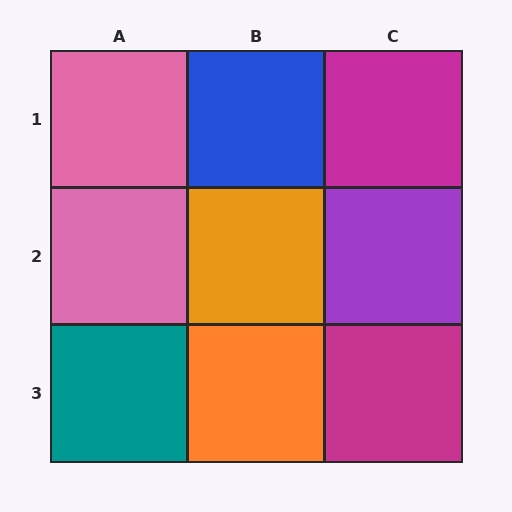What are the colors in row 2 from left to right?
Pink, orange, purple.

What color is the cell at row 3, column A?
Teal.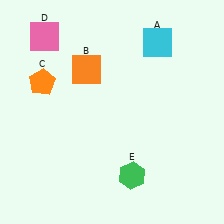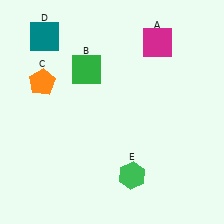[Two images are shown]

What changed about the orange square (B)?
In Image 1, B is orange. In Image 2, it changed to green.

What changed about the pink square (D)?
In Image 1, D is pink. In Image 2, it changed to teal.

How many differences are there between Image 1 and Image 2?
There are 3 differences between the two images.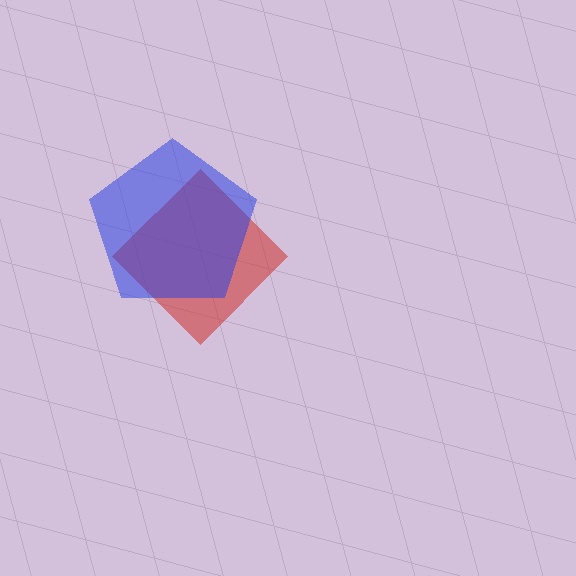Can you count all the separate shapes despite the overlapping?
Yes, there are 2 separate shapes.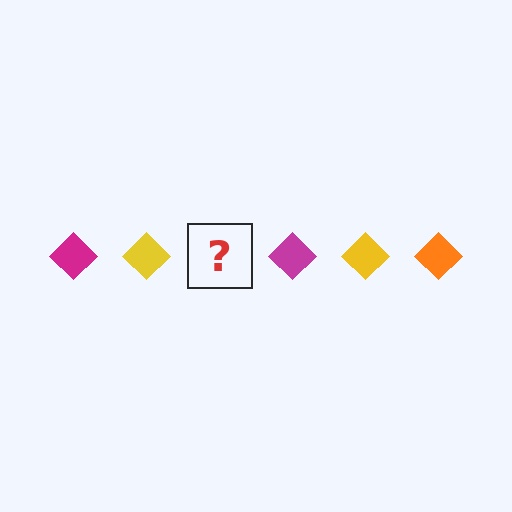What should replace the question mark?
The question mark should be replaced with an orange diamond.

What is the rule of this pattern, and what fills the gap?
The rule is that the pattern cycles through magenta, yellow, orange diamonds. The gap should be filled with an orange diamond.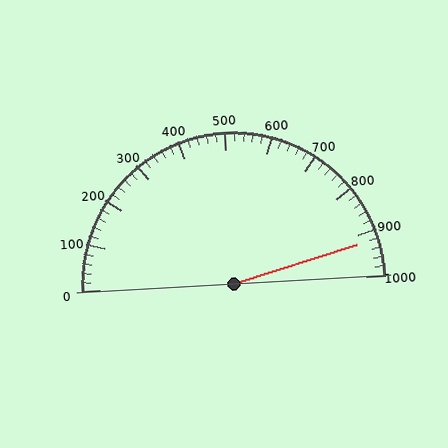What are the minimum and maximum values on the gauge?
The gauge ranges from 0 to 1000.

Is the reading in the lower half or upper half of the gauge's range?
The reading is in the upper half of the range (0 to 1000).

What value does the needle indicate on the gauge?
The needle indicates approximately 920.